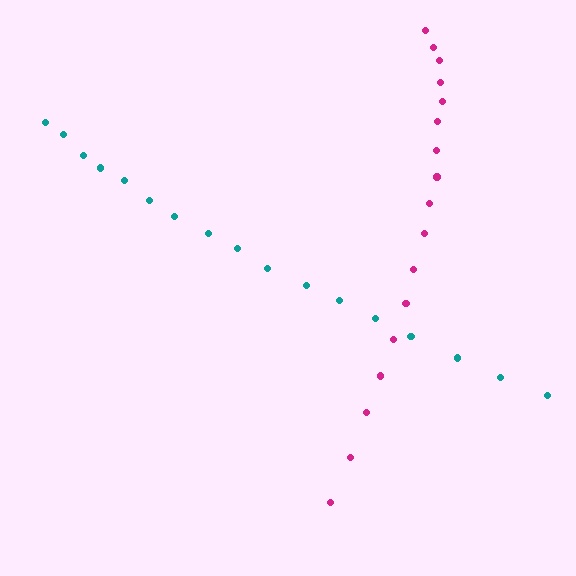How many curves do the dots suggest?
There are 2 distinct paths.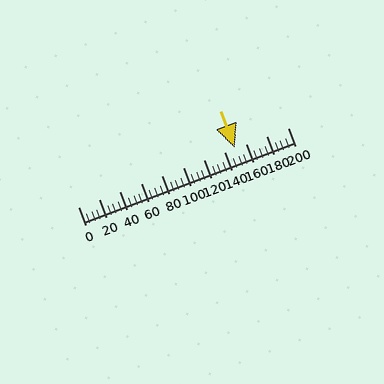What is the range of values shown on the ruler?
The ruler shows values from 0 to 200.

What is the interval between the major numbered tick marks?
The major tick marks are spaced 20 units apart.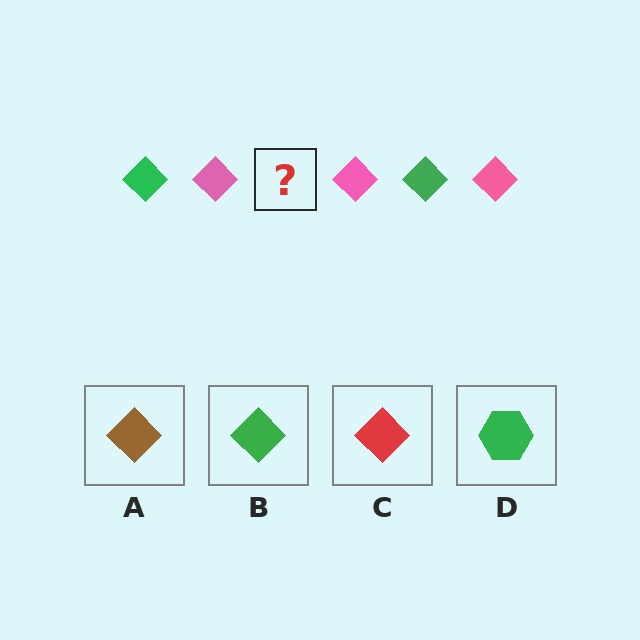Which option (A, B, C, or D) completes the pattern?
B.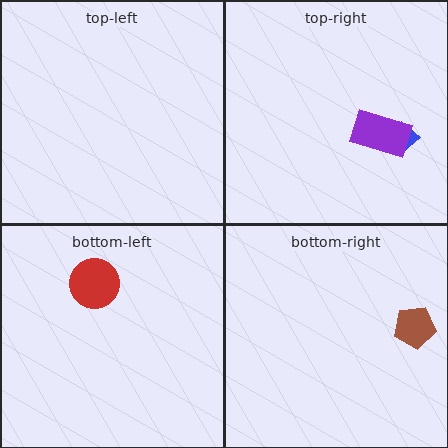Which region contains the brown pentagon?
The bottom-right region.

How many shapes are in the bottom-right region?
1.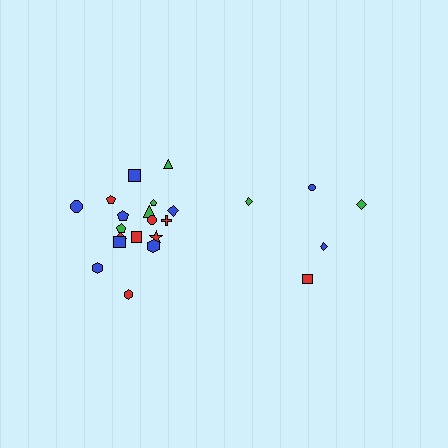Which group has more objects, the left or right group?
The left group.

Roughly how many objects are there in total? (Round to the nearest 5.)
Roughly 25 objects in total.